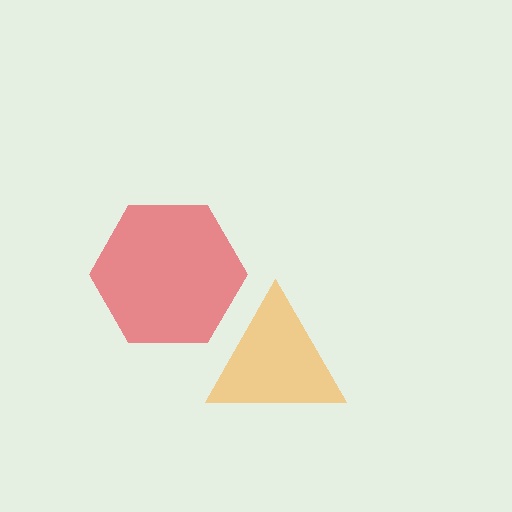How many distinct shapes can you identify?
There are 2 distinct shapes: an orange triangle, a red hexagon.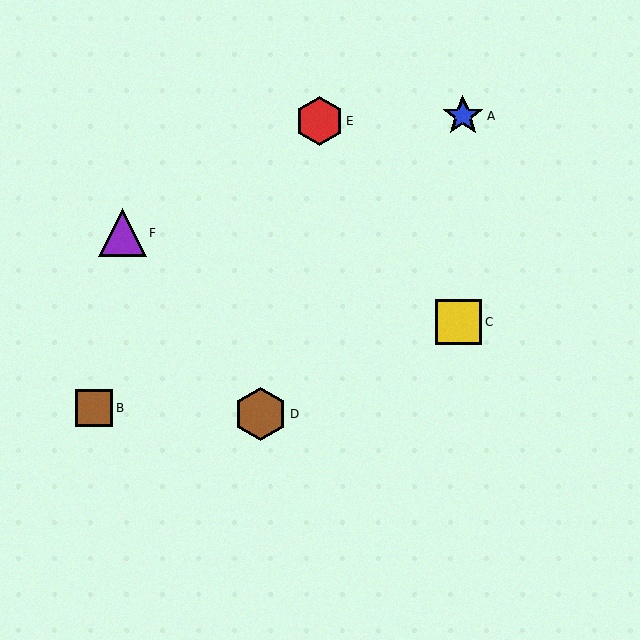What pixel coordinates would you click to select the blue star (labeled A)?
Click at (463, 116) to select the blue star A.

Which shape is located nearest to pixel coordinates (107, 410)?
The brown square (labeled B) at (94, 408) is nearest to that location.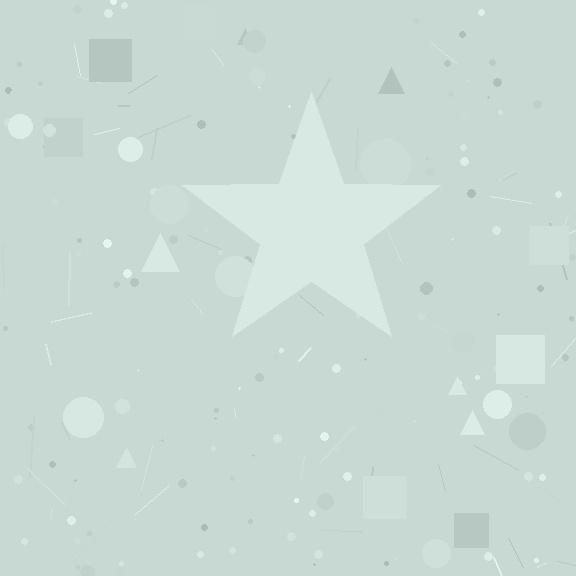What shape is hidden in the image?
A star is hidden in the image.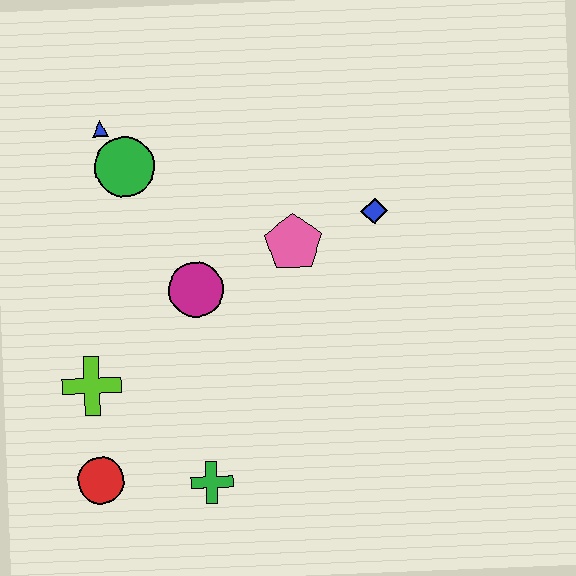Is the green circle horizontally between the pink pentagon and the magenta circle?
No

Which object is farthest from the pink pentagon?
The red circle is farthest from the pink pentagon.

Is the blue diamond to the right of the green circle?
Yes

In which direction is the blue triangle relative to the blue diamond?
The blue triangle is to the left of the blue diamond.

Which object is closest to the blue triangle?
The green circle is closest to the blue triangle.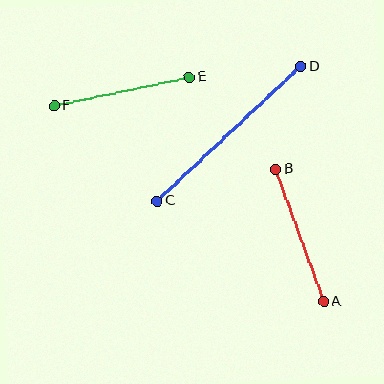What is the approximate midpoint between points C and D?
The midpoint is at approximately (229, 134) pixels.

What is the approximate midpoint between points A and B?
The midpoint is at approximately (300, 235) pixels.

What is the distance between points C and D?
The distance is approximately 197 pixels.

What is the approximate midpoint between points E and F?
The midpoint is at approximately (122, 91) pixels.